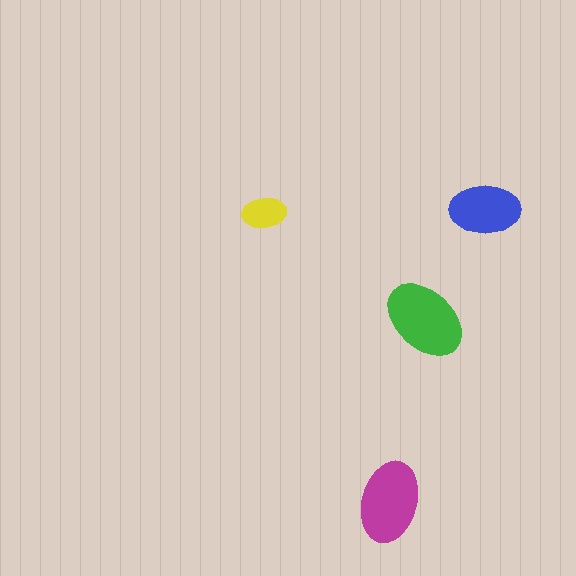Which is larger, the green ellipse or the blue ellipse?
The green one.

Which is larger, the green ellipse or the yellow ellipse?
The green one.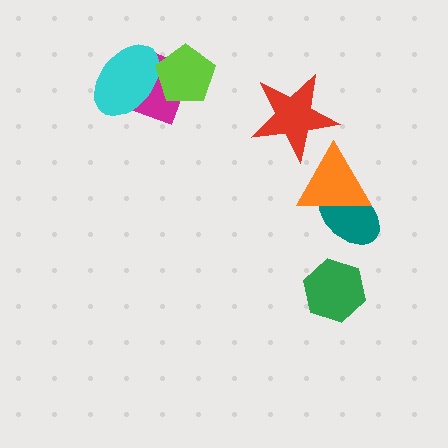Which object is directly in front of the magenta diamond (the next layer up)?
The cyan ellipse is directly in front of the magenta diamond.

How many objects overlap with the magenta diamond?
2 objects overlap with the magenta diamond.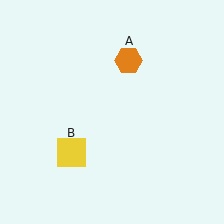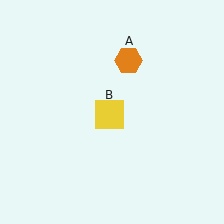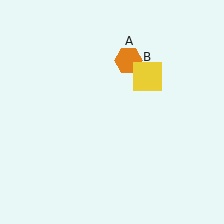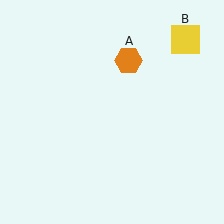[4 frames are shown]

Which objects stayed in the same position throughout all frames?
Orange hexagon (object A) remained stationary.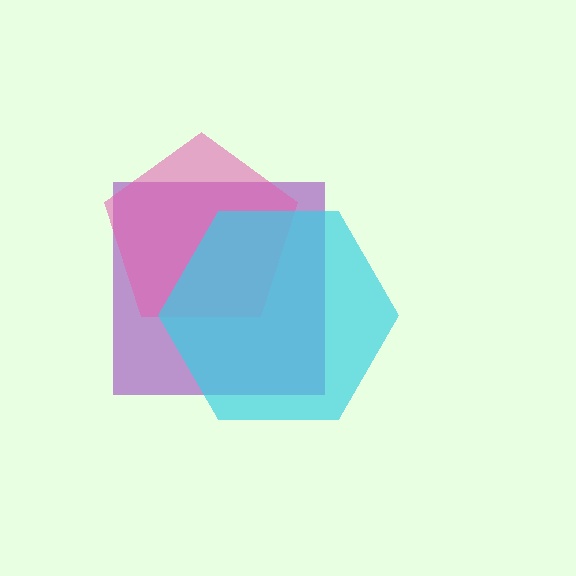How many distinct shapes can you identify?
There are 3 distinct shapes: a purple square, a pink pentagon, a cyan hexagon.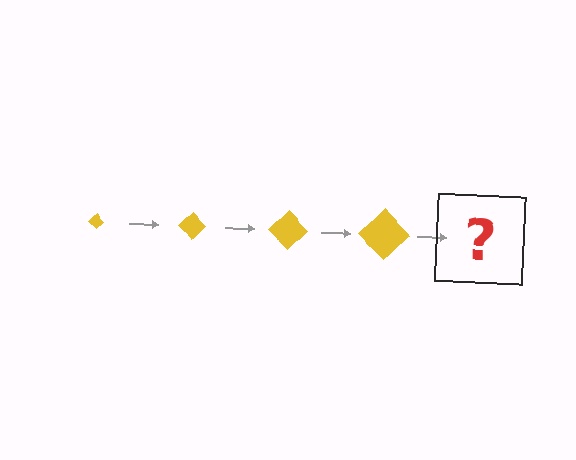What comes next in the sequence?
The next element should be a yellow diamond, larger than the previous one.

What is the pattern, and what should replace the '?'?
The pattern is that the diamond gets progressively larger each step. The '?' should be a yellow diamond, larger than the previous one.